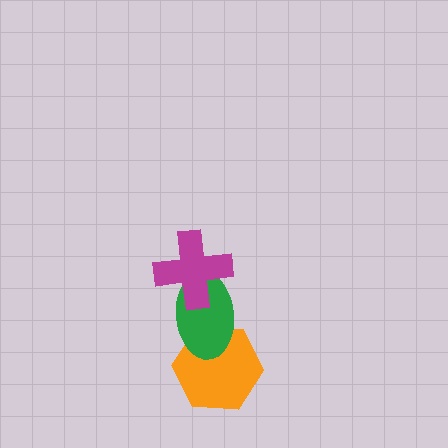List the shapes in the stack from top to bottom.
From top to bottom: the magenta cross, the green ellipse, the orange hexagon.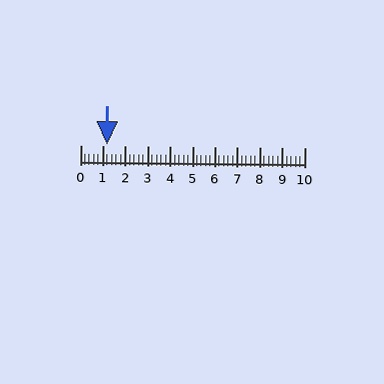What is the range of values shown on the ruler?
The ruler shows values from 0 to 10.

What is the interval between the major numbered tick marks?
The major tick marks are spaced 1 units apart.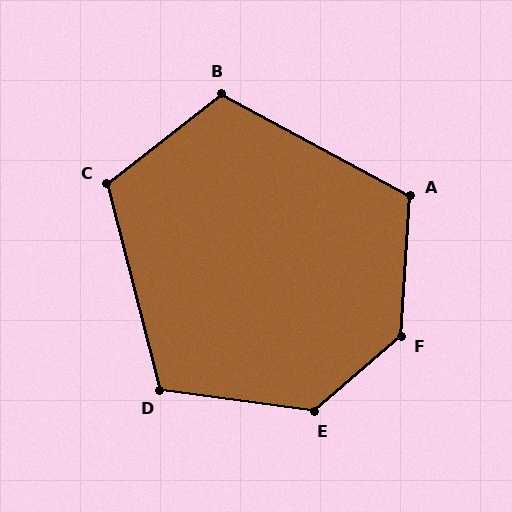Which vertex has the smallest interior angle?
D, at approximately 112 degrees.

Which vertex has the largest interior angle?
F, at approximately 135 degrees.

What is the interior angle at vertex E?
Approximately 132 degrees (obtuse).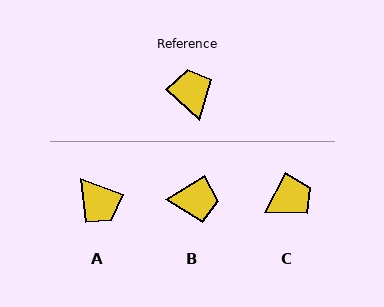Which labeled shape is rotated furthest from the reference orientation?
A, about 157 degrees away.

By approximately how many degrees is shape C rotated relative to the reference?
Approximately 75 degrees clockwise.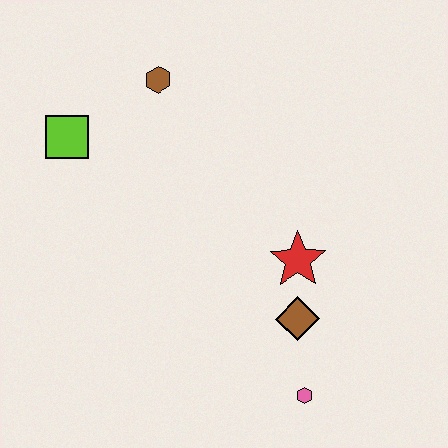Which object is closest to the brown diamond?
The red star is closest to the brown diamond.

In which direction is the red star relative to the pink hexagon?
The red star is above the pink hexagon.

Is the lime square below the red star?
No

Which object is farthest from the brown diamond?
The lime square is farthest from the brown diamond.